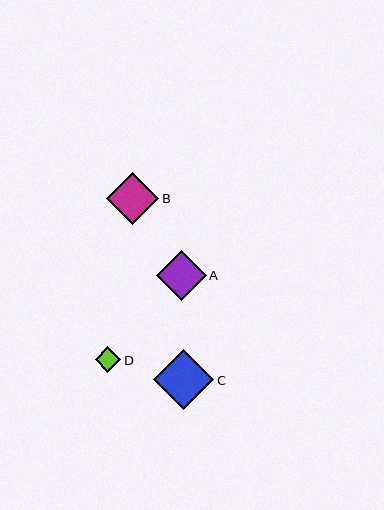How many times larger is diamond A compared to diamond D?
Diamond A is approximately 1.9 times the size of diamond D.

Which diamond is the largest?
Diamond C is the largest with a size of approximately 60 pixels.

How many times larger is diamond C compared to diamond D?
Diamond C is approximately 2.4 times the size of diamond D.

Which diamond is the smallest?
Diamond D is the smallest with a size of approximately 26 pixels.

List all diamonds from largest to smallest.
From largest to smallest: C, B, A, D.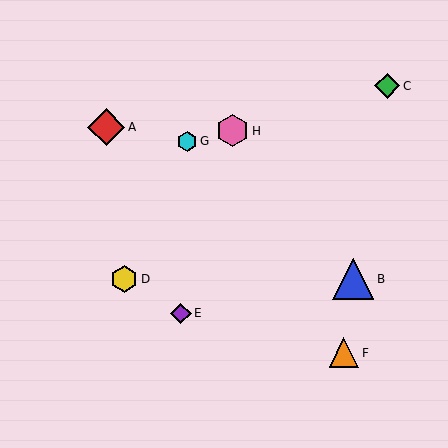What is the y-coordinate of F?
Object F is at y≈353.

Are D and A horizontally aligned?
No, D is at y≈279 and A is at y≈127.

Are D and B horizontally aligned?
Yes, both are at y≈279.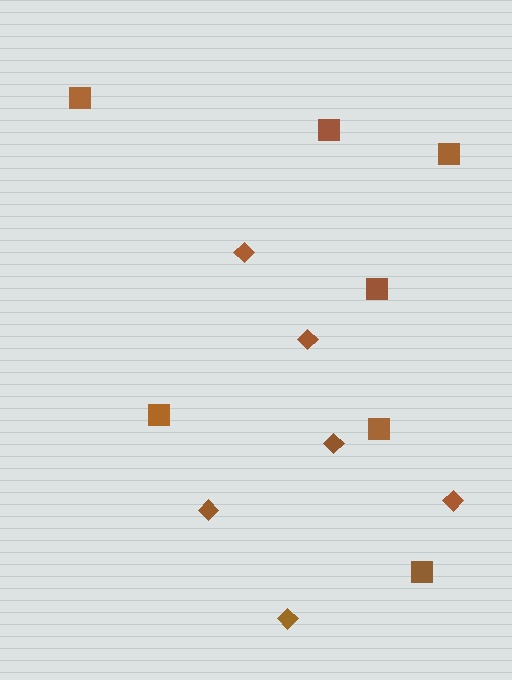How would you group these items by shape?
There are 2 groups: one group of squares (7) and one group of diamonds (6).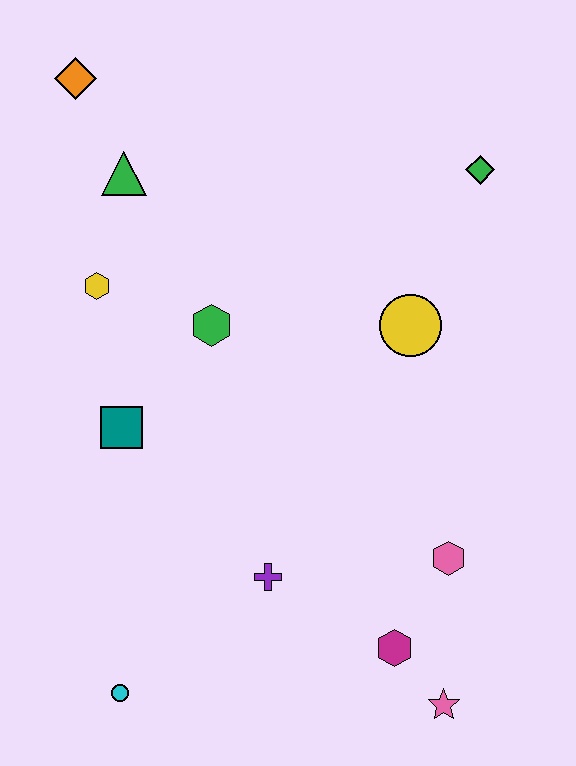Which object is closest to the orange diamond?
The green triangle is closest to the orange diamond.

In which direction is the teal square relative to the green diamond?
The teal square is to the left of the green diamond.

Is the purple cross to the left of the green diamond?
Yes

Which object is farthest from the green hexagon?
The pink star is farthest from the green hexagon.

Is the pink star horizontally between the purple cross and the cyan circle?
No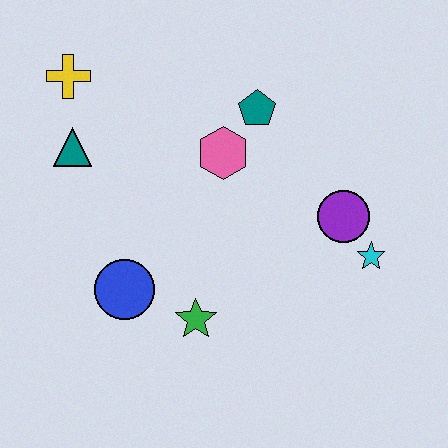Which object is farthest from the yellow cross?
The cyan star is farthest from the yellow cross.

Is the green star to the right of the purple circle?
No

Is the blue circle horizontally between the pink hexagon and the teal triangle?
Yes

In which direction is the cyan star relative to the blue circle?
The cyan star is to the right of the blue circle.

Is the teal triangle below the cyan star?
No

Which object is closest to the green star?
The blue circle is closest to the green star.